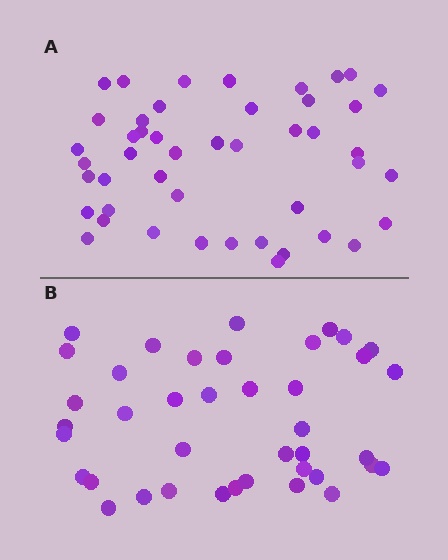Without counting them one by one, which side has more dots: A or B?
Region A (the top region) has more dots.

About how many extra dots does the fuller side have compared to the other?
Region A has about 6 more dots than region B.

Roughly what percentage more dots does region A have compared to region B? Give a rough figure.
About 15% more.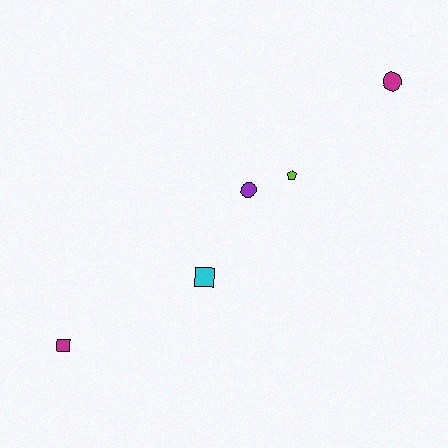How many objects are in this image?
There are 5 objects.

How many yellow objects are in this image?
There are no yellow objects.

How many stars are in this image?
There are no stars.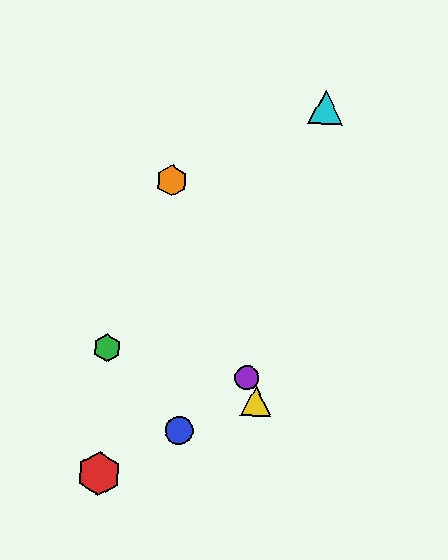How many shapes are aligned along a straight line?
3 shapes (the yellow triangle, the purple circle, the orange hexagon) are aligned along a straight line.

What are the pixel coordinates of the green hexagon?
The green hexagon is at (107, 348).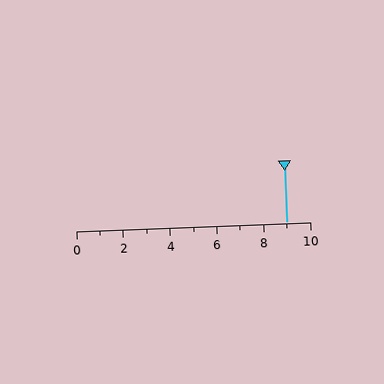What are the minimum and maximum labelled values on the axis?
The axis runs from 0 to 10.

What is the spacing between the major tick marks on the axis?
The major ticks are spaced 2 apart.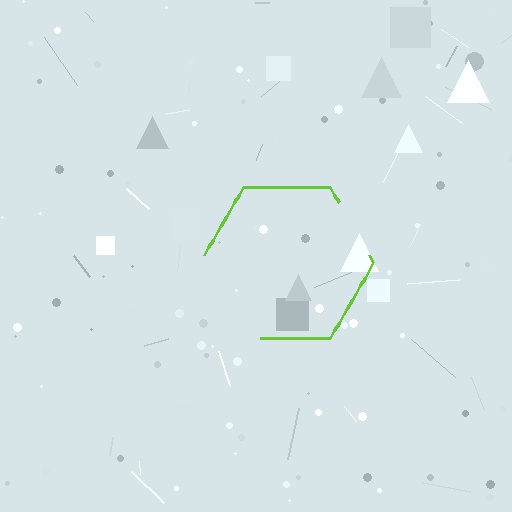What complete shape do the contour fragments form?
The contour fragments form a hexagon.